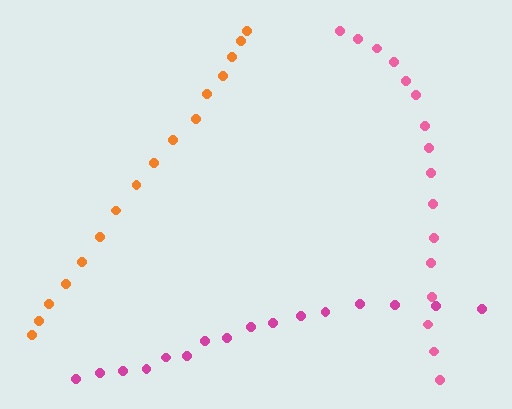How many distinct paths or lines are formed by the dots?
There are 3 distinct paths.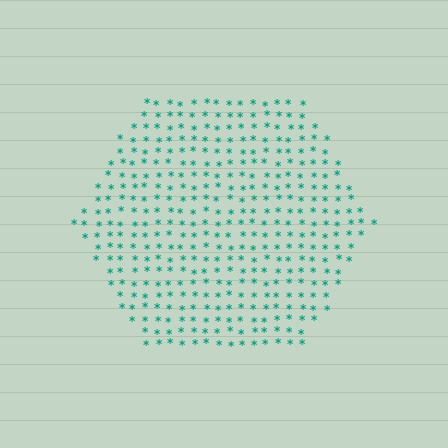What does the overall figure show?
The overall figure shows a hexagon.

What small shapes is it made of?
It is made of small asterisks.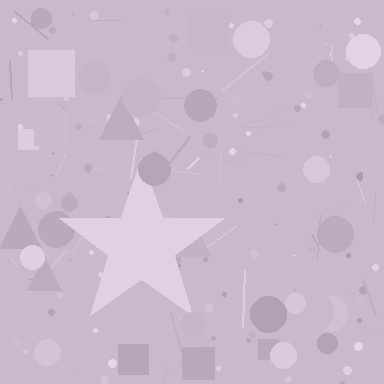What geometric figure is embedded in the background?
A star is embedded in the background.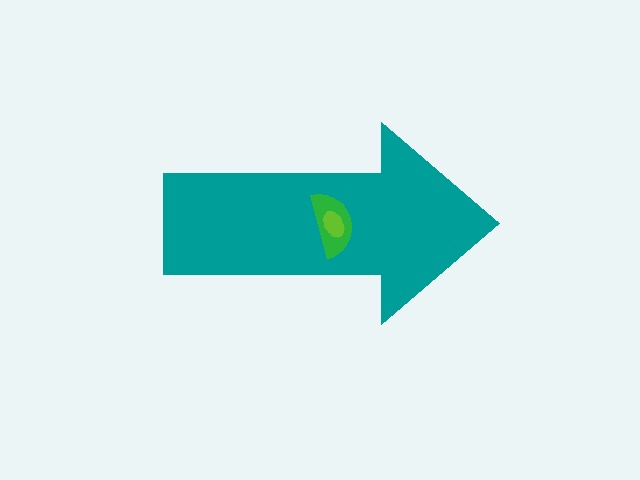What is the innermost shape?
The lime ellipse.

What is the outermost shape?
The teal arrow.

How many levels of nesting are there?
3.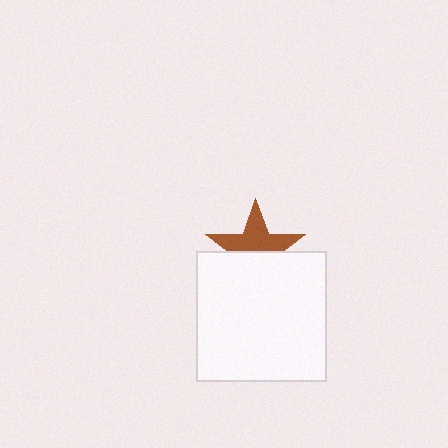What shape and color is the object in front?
The object in front is a white square.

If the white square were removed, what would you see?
You would see the complete brown star.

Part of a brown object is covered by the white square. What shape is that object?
It is a star.